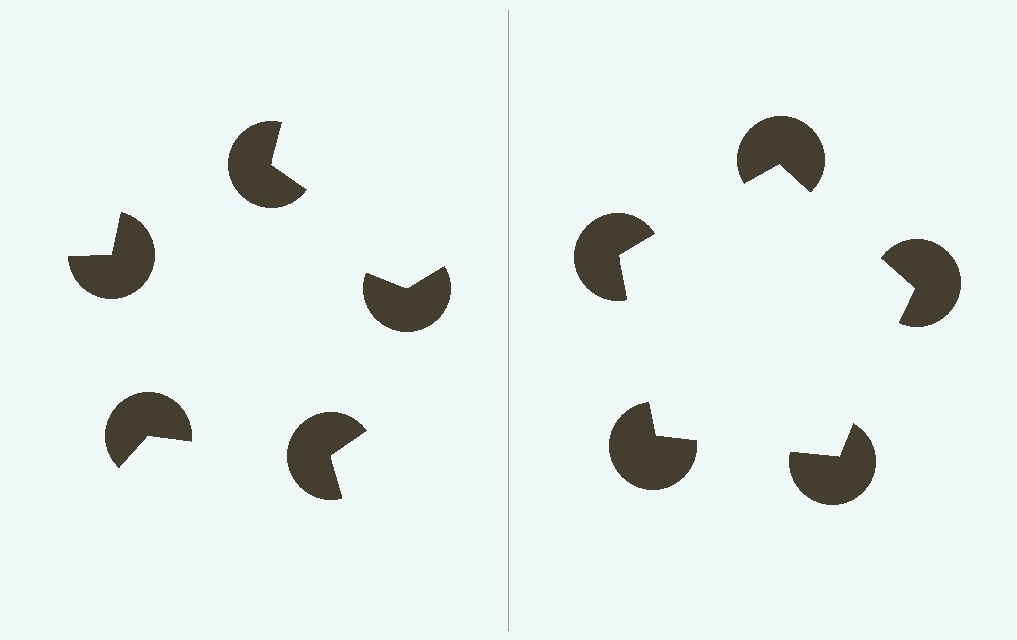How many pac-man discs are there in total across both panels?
10 — 5 on each side.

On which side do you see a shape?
An illusory pentagon appears on the right side. On the left side the wedge cuts are rotated, so no coherent shape forms.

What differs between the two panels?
The pac-man discs are positioned identically on both sides; only the wedge orientations differ. On the right they align to a pentagon; on the left they are misaligned.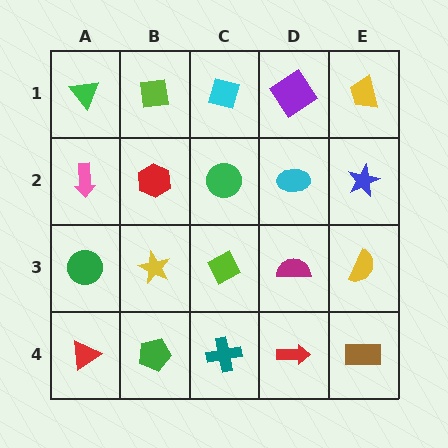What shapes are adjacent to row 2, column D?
A purple diamond (row 1, column D), a magenta semicircle (row 3, column D), a green circle (row 2, column C), a blue star (row 2, column E).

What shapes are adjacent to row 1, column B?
A red hexagon (row 2, column B), a green triangle (row 1, column A), a cyan diamond (row 1, column C).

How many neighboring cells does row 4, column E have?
2.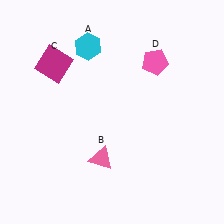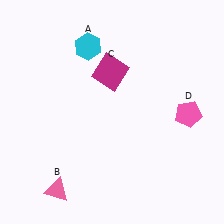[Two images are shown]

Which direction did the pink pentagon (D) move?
The pink pentagon (D) moved down.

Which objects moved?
The objects that moved are: the pink triangle (B), the magenta square (C), the pink pentagon (D).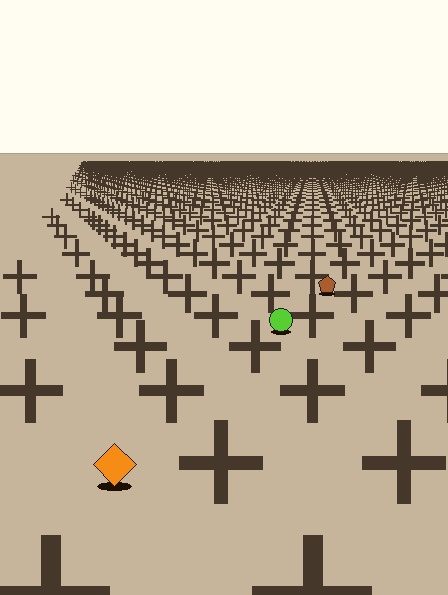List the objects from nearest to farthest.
From nearest to farthest: the orange diamond, the lime circle, the brown pentagon.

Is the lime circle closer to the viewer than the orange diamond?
No. The orange diamond is closer — you can tell from the texture gradient: the ground texture is coarser near it.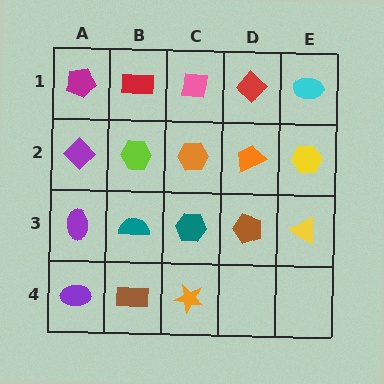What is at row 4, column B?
A brown rectangle.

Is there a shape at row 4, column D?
No, that cell is empty.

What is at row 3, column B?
A teal semicircle.